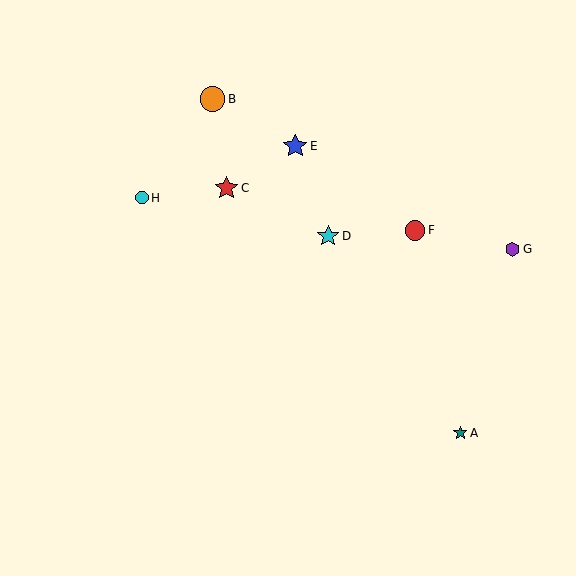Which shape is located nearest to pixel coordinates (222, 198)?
The red star (labeled C) at (227, 188) is nearest to that location.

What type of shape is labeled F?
Shape F is a red circle.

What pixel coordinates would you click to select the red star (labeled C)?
Click at (227, 188) to select the red star C.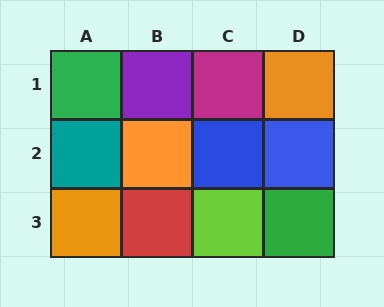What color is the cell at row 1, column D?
Orange.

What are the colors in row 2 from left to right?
Teal, orange, blue, blue.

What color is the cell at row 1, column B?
Purple.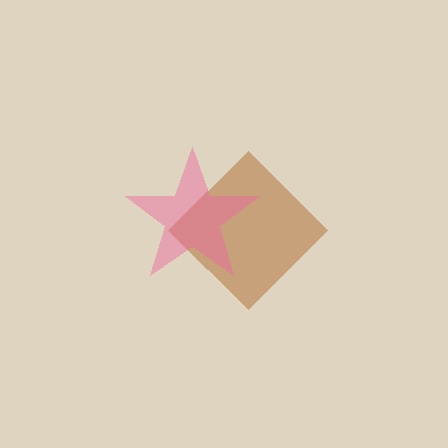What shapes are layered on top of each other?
The layered shapes are: a brown diamond, a pink star.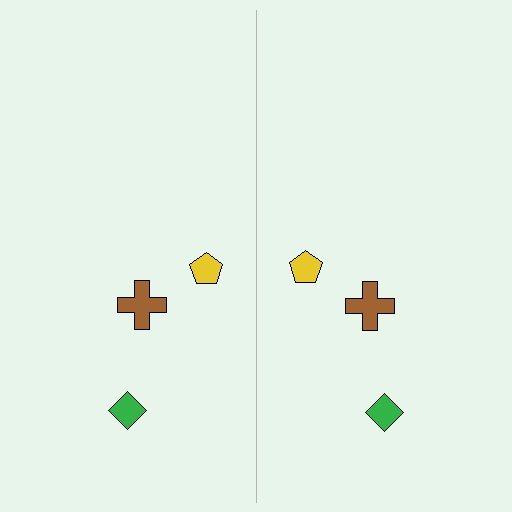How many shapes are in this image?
There are 6 shapes in this image.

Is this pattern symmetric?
Yes, this pattern has bilateral (reflection) symmetry.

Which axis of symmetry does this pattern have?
The pattern has a vertical axis of symmetry running through the center of the image.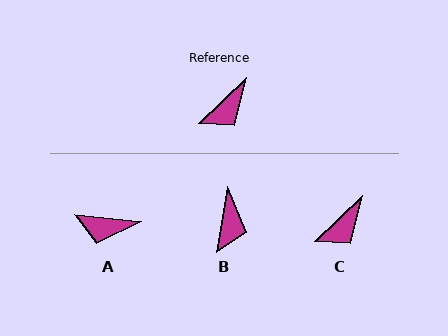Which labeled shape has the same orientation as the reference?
C.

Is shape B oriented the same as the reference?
No, it is off by about 37 degrees.